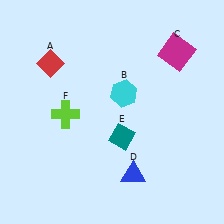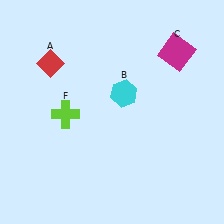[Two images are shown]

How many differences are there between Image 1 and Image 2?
There are 2 differences between the two images.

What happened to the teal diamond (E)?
The teal diamond (E) was removed in Image 2. It was in the bottom-right area of Image 1.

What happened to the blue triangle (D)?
The blue triangle (D) was removed in Image 2. It was in the bottom-right area of Image 1.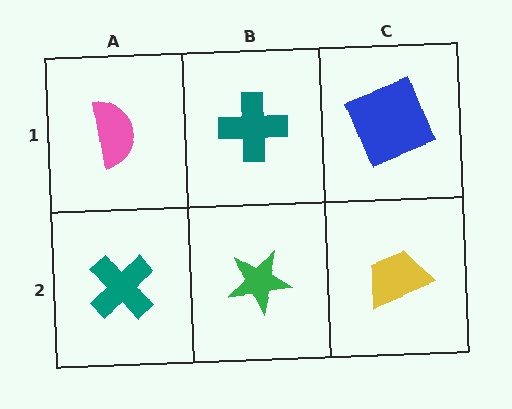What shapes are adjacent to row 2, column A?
A pink semicircle (row 1, column A), a green star (row 2, column B).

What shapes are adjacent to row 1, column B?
A green star (row 2, column B), a pink semicircle (row 1, column A), a blue square (row 1, column C).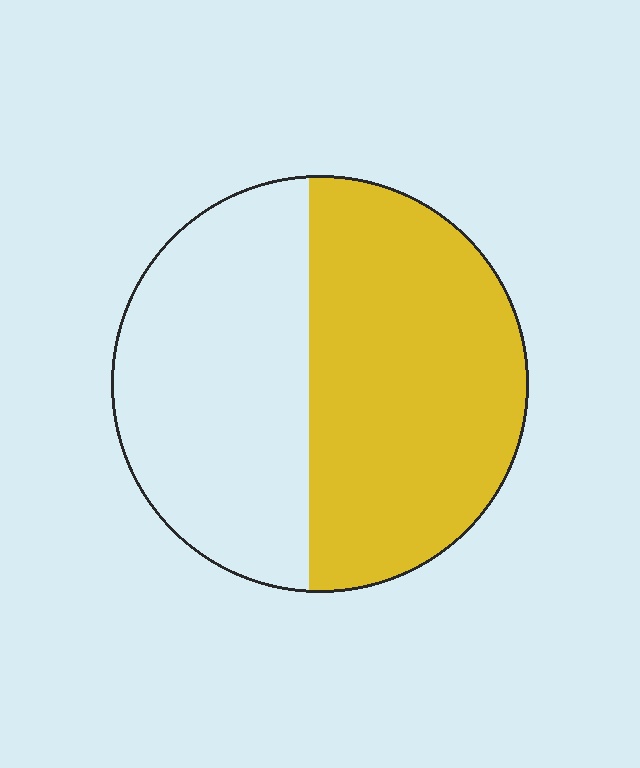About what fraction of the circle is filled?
About one half (1/2).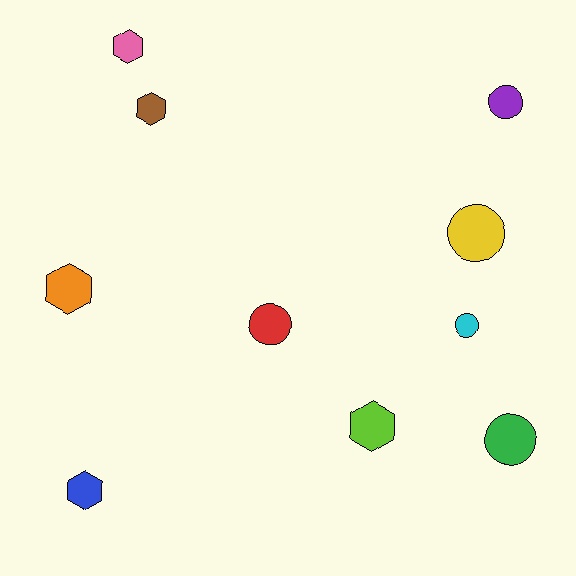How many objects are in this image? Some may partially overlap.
There are 10 objects.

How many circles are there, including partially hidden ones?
There are 5 circles.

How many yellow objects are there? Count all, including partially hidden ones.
There is 1 yellow object.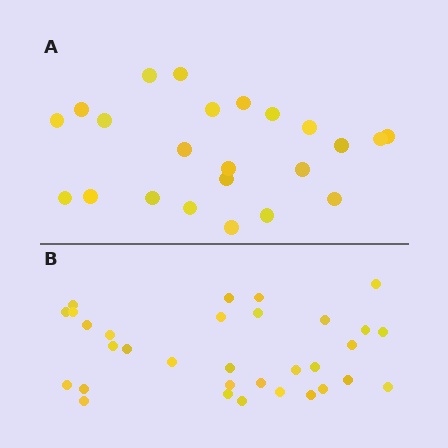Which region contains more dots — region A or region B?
Region B (the bottom region) has more dots.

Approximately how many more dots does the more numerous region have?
Region B has roughly 8 or so more dots than region A.